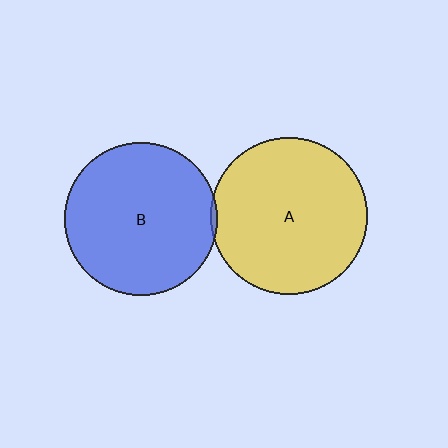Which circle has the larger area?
Circle A (yellow).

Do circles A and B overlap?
Yes.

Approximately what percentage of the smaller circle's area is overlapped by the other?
Approximately 5%.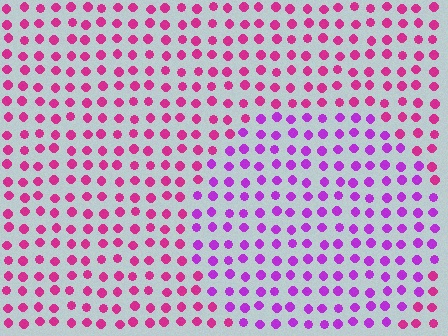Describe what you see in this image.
The image is filled with small magenta elements in a uniform arrangement. A circle-shaped region is visible where the elements are tinted to a slightly different hue, forming a subtle color boundary.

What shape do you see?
I see a circle.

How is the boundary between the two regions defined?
The boundary is defined purely by a slight shift in hue (about 35 degrees). Spacing, size, and orientation are identical on both sides.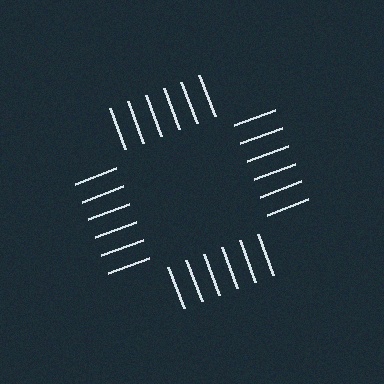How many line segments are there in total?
24 — 6 along each of the 4 edges.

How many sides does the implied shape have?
4 sides — the line-ends trace a square.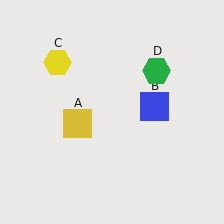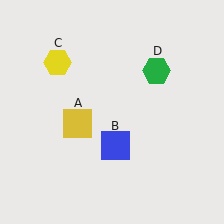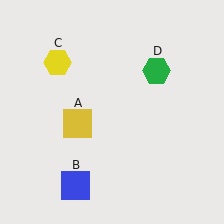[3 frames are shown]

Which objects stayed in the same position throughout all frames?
Yellow square (object A) and yellow hexagon (object C) and green hexagon (object D) remained stationary.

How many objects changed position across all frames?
1 object changed position: blue square (object B).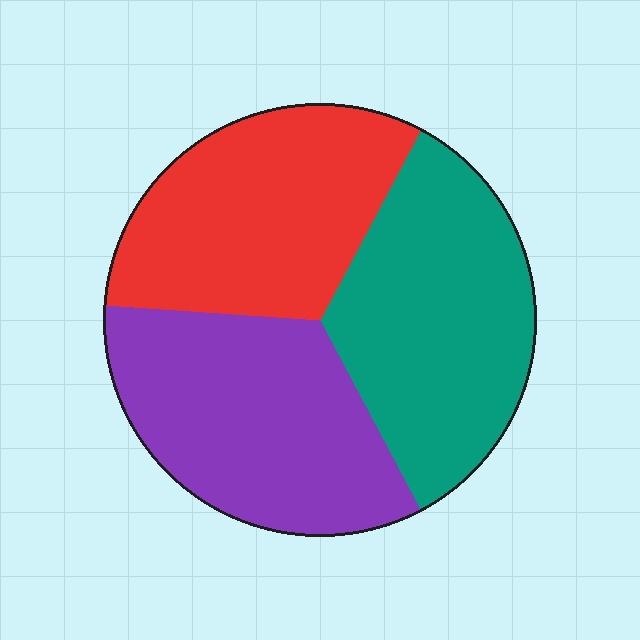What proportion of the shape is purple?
Purple takes up between a quarter and a half of the shape.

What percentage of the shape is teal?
Teal covers roughly 35% of the shape.